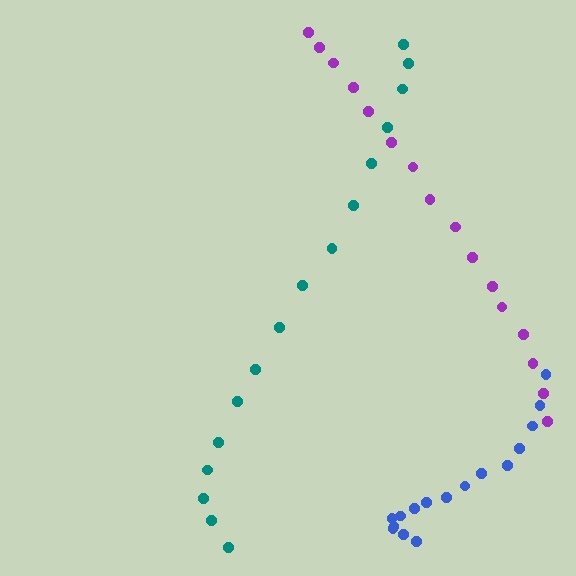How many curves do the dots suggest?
There are 3 distinct paths.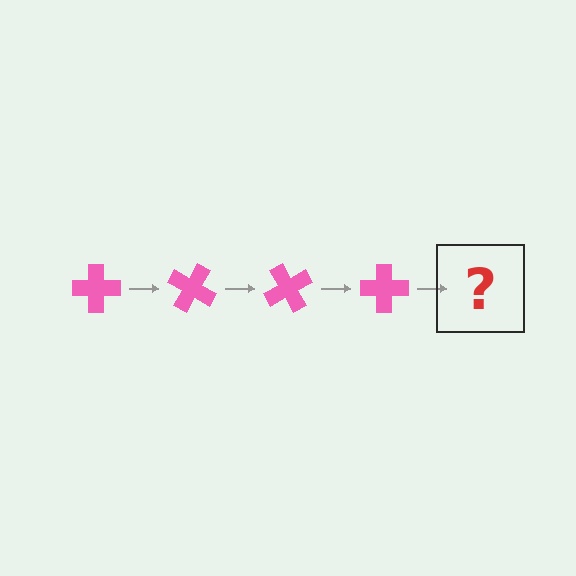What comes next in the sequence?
The next element should be a pink cross rotated 120 degrees.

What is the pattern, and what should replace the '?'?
The pattern is that the cross rotates 30 degrees each step. The '?' should be a pink cross rotated 120 degrees.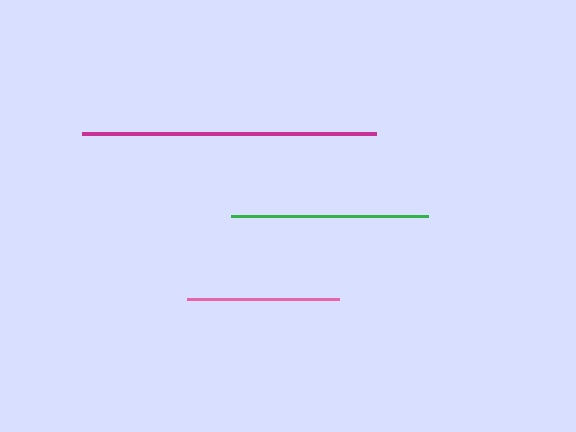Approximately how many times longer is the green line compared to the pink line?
The green line is approximately 1.3 times the length of the pink line.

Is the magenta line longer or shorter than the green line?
The magenta line is longer than the green line.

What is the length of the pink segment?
The pink segment is approximately 152 pixels long.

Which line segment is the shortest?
The pink line is the shortest at approximately 152 pixels.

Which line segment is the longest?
The magenta line is the longest at approximately 293 pixels.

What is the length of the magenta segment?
The magenta segment is approximately 293 pixels long.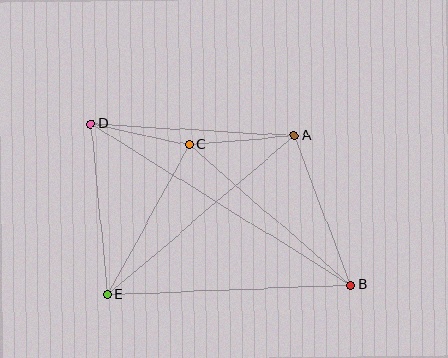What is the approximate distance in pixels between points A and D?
The distance between A and D is approximately 203 pixels.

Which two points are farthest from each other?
Points B and D are farthest from each other.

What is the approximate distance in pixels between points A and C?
The distance between A and C is approximately 106 pixels.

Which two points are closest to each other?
Points C and D are closest to each other.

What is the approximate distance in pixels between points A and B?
The distance between A and B is approximately 160 pixels.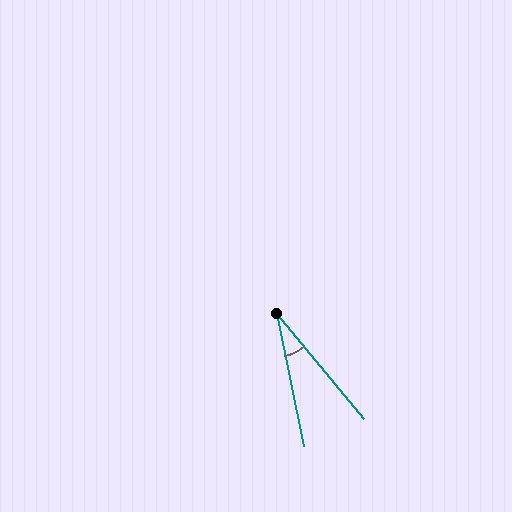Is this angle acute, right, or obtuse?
It is acute.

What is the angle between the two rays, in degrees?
Approximately 28 degrees.